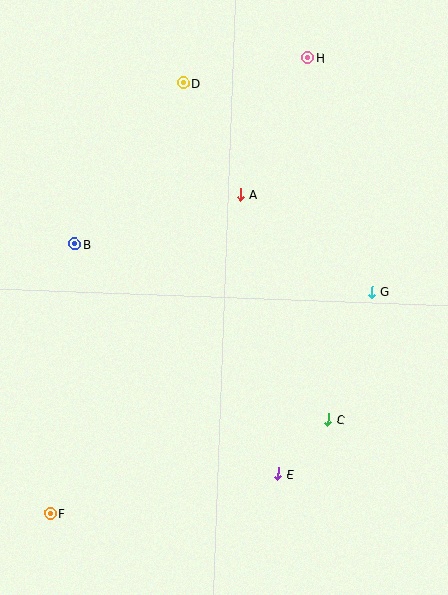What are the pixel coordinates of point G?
Point G is at (372, 292).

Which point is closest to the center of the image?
Point A at (240, 194) is closest to the center.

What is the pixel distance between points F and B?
The distance between F and B is 270 pixels.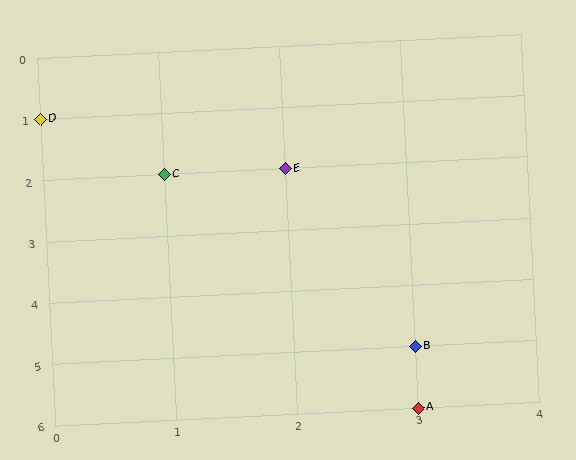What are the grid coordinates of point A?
Point A is at grid coordinates (3, 6).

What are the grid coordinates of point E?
Point E is at grid coordinates (2, 2).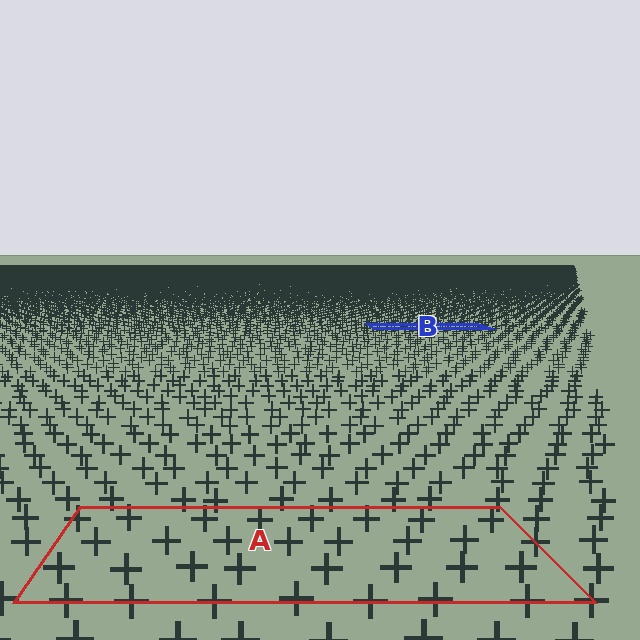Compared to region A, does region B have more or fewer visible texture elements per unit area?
Region B has more texture elements per unit area — they are packed more densely because it is farther away.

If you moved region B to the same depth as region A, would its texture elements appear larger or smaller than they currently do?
They would appear larger. At a closer depth, the same texture elements are projected at a bigger on-screen size.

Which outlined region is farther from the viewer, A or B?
Region B is farther from the viewer — the texture elements inside it appear smaller and more densely packed.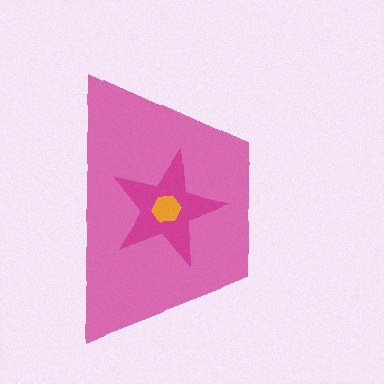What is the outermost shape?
The pink trapezoid.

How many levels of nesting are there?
3.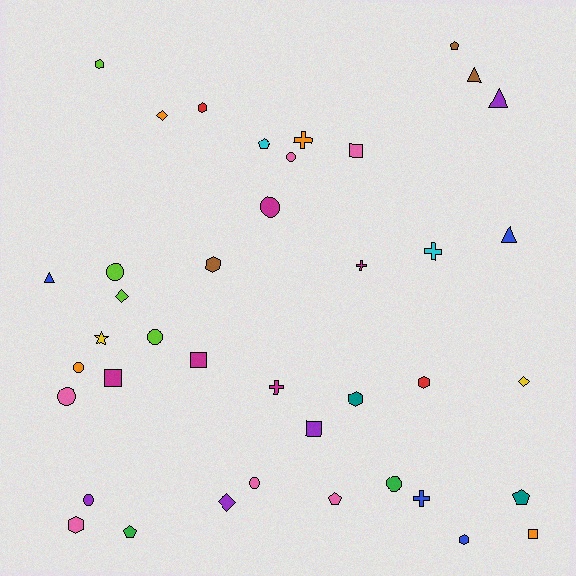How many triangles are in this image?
There are 4 triangles.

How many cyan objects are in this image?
There are 2 cyan objects.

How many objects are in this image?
There are 40 objects.